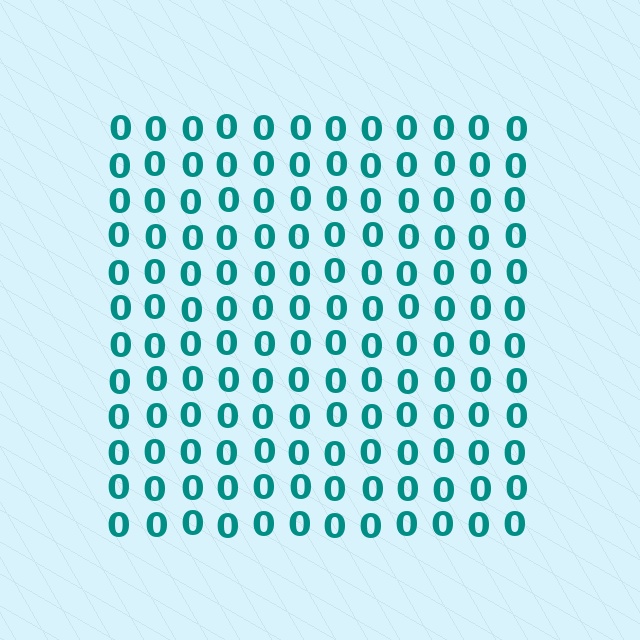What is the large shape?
The large shape is a square.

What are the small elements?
The small elements are digit 0's.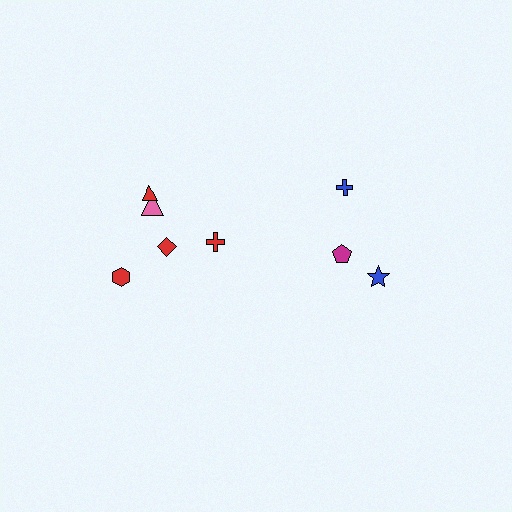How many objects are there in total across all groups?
There are 8 objects.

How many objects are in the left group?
There are 5 objects.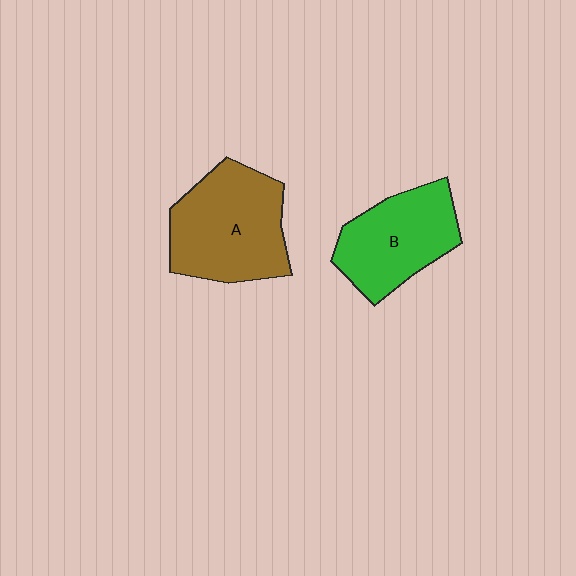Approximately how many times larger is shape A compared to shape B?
Approximately 1.2 times.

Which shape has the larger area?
Shape A (brown).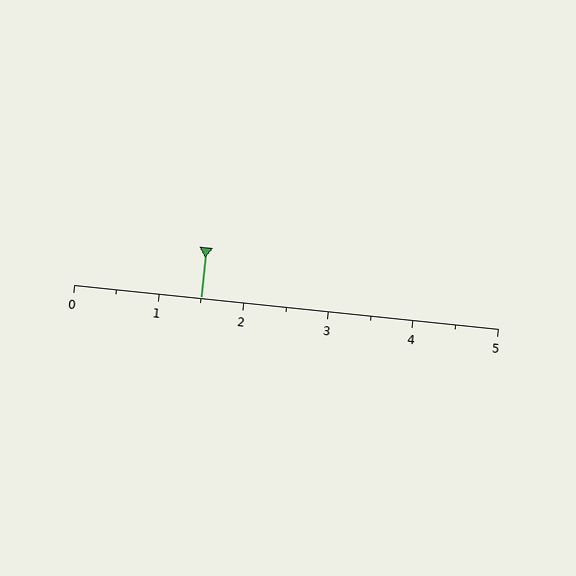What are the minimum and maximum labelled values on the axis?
The axis runs from 0 to 5.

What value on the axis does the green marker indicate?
The marker indicates approximately 1.5.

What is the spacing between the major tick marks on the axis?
The major ticks are spaced 1 apart.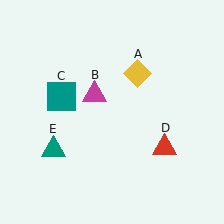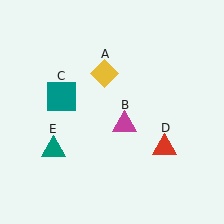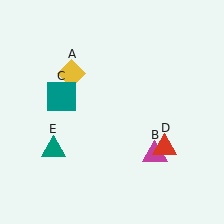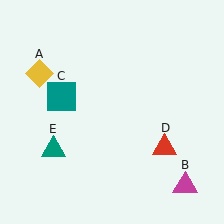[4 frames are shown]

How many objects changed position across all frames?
2 objects changed position: yellow diamond (object A), magenta triangle (object B).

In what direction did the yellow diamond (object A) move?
The yellow diamond (object A) moved left.